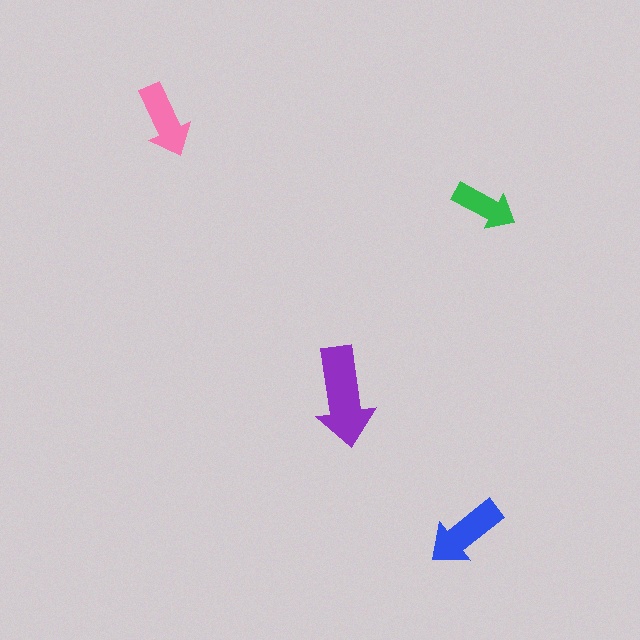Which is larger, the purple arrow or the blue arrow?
The purple one.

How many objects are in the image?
There are 4 objects in the image.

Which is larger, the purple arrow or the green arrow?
The purple one.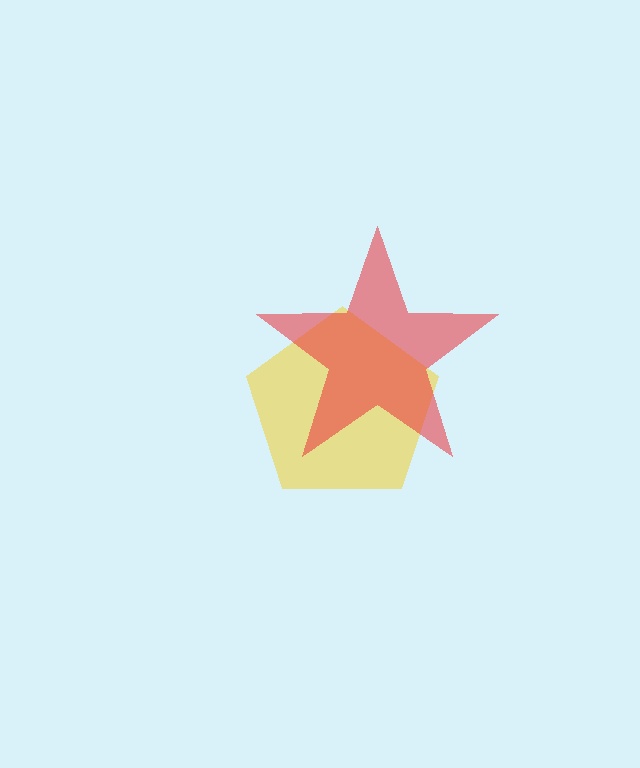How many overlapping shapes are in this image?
There are 2 overlapping shapes in the image.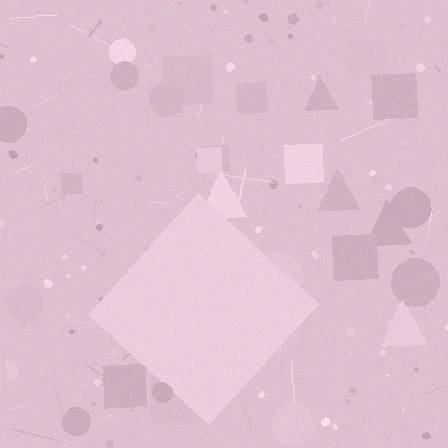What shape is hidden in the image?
A diamond is hidden in the image.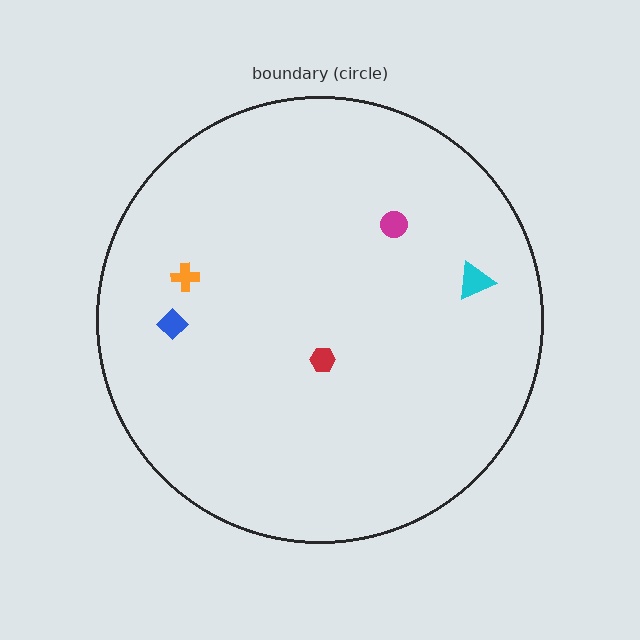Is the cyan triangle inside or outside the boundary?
Inside.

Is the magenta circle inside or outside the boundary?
Inside.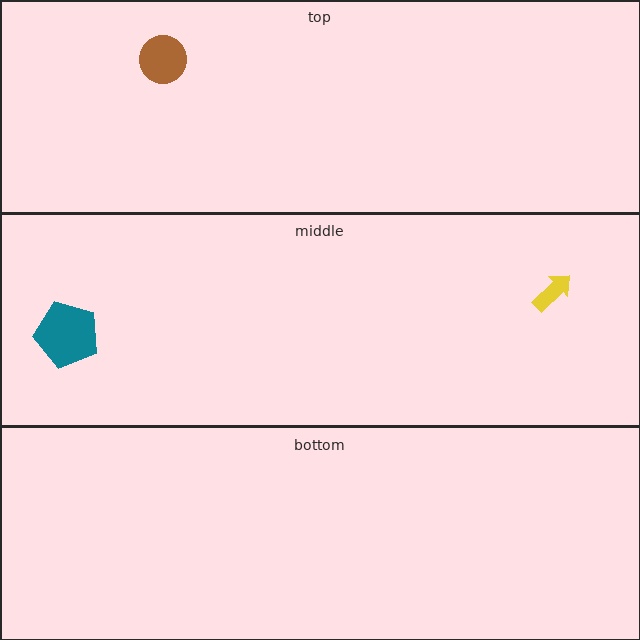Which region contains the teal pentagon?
The middle region.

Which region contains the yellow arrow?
The middle region.